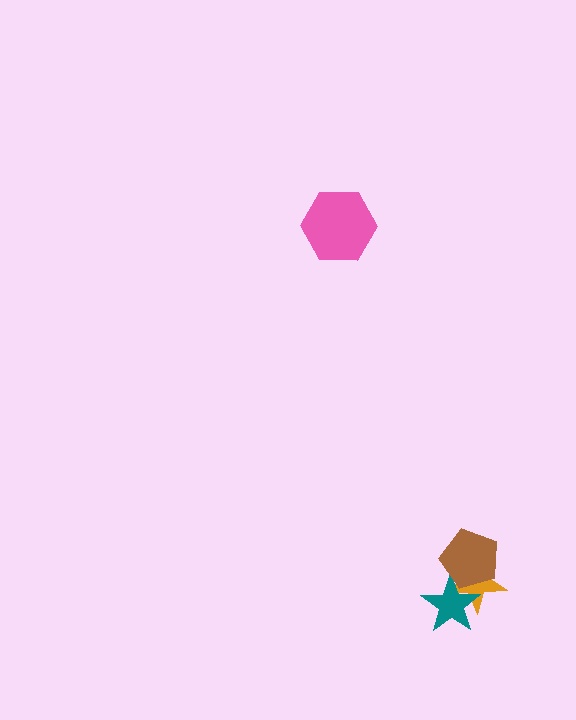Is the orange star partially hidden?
Yes, it is partially covered by another shape.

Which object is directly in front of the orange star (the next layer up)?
The teal star is directly in front of the orange star.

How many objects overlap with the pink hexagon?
0 objects overlap with the pink hexagon.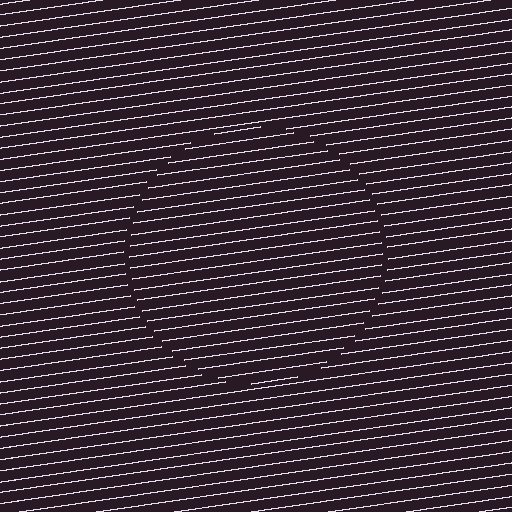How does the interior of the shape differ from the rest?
The interior of the shape contains the same grating, shifted by half a period — the contour is defined by the phase discontinuity where line-ends from the inner and outer gratings abut.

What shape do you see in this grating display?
An illusory circle. The interior of the shape contains the same grating, shifted by half a period — the contour is defined by the phase discontinuity where line-ends from the inner and outer gratings abut.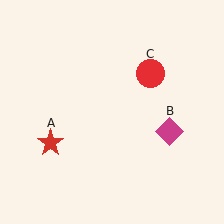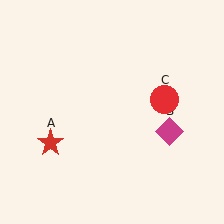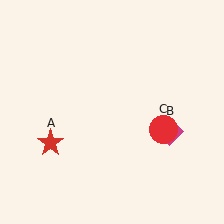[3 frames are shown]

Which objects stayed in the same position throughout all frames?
Red star (object A) and magenta diamond (object B) remained stationary.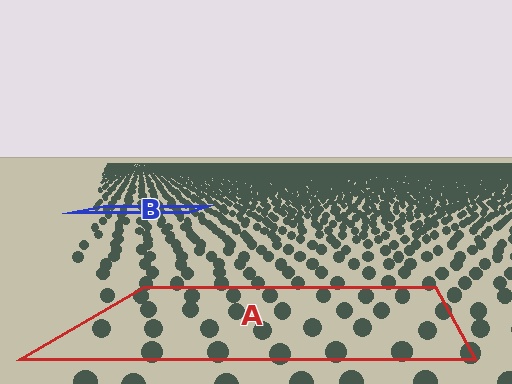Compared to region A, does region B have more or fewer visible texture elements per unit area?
Region B has more texture elements per unit area — they are packed more densely because it is farther away.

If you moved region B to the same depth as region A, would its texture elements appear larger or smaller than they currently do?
They would appear larger. At a closer depth, the same texture elements are projected at a bigger on-screen size.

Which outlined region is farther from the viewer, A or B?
Region B is farther from the viewer — the texture elements inside it appear smaller and more densely packed.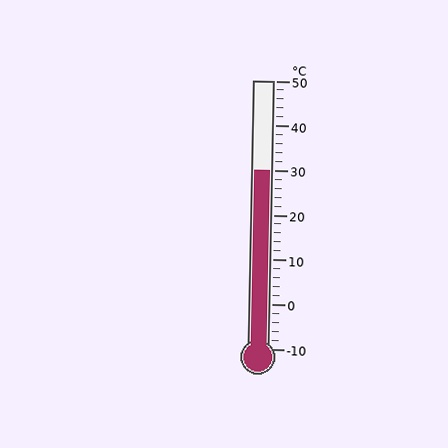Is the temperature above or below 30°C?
The temperature is at 30°C.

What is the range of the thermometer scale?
The thermometer scale ranges from -10°C to 50°C.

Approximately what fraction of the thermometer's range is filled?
The thermometer is filled to approximately 65% of its range.